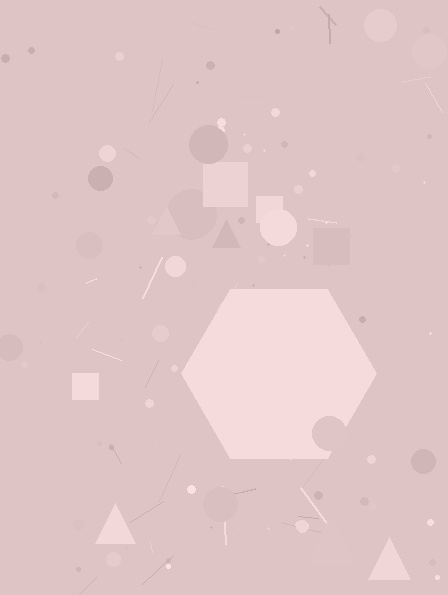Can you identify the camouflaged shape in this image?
The camouflaged shape is a hexagon.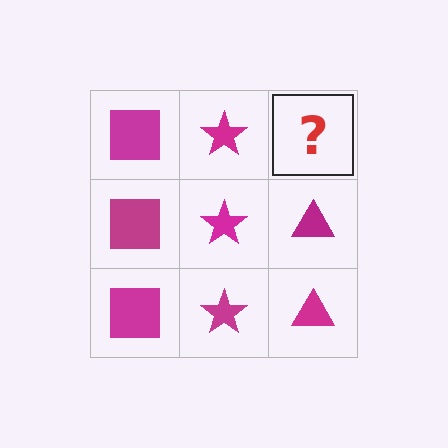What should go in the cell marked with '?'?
The missing cell should contain a magenta triangle.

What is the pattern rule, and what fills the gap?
The rule is that each column has a consistent shape. The gap should be filled with a magenta triangle.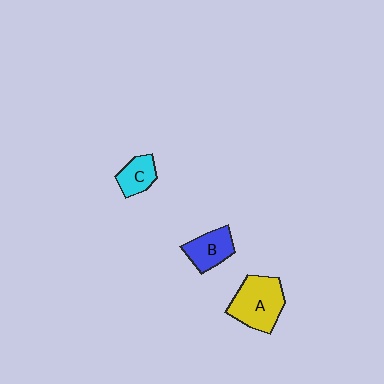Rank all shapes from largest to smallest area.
From largest to smallest: A (yellow), B (blue), C (cyan).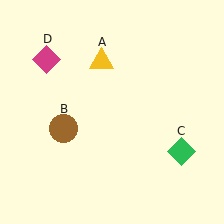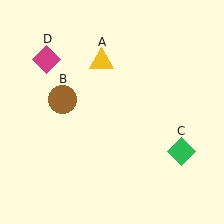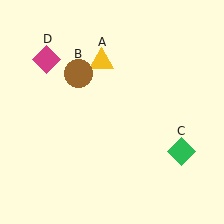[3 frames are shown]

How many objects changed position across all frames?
1 object changed position: brown circle (object B).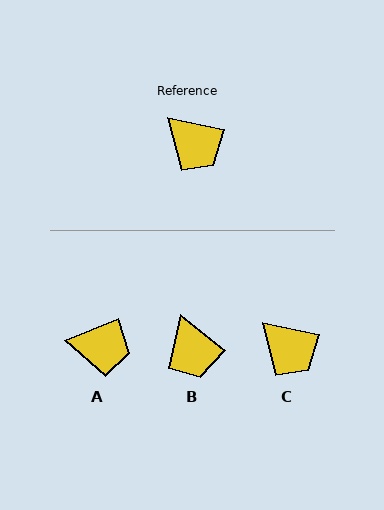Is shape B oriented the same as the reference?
No, it is off by about 26 degrees.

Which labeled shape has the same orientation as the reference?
C.